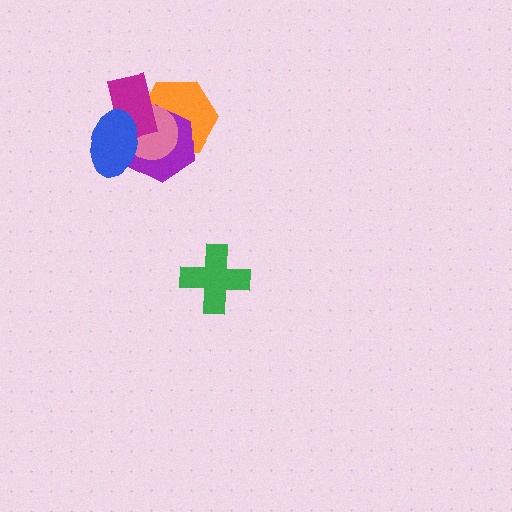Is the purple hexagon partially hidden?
Yes, it is partially covered by another shape.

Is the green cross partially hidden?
No, no other shape covers it.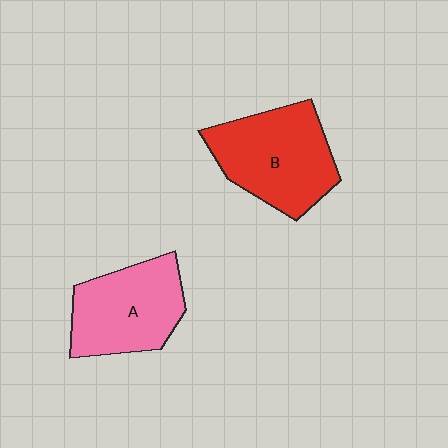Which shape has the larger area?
Shape B (red).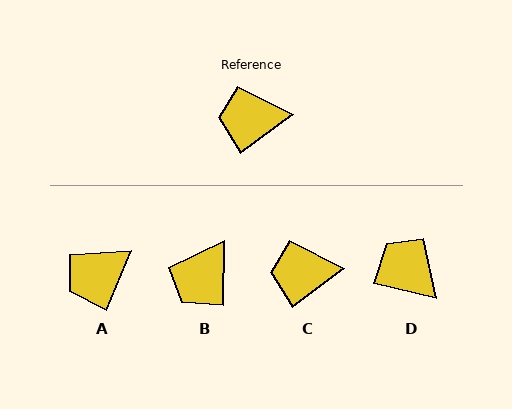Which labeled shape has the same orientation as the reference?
C.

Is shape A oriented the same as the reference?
No, it is off by about 30 degrees.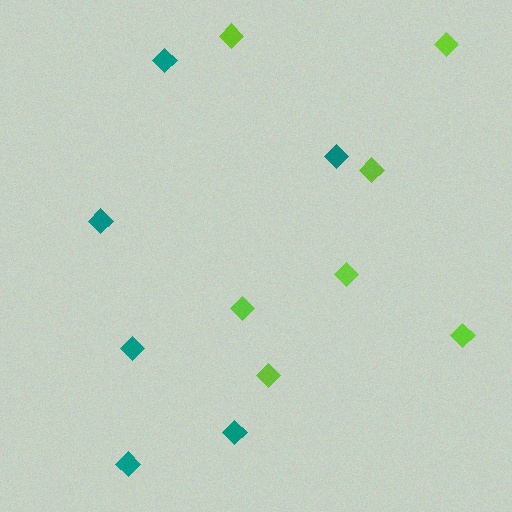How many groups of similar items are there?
There are 2 groups: one group of teal diamonds (6) and one group of lime diamonds (7).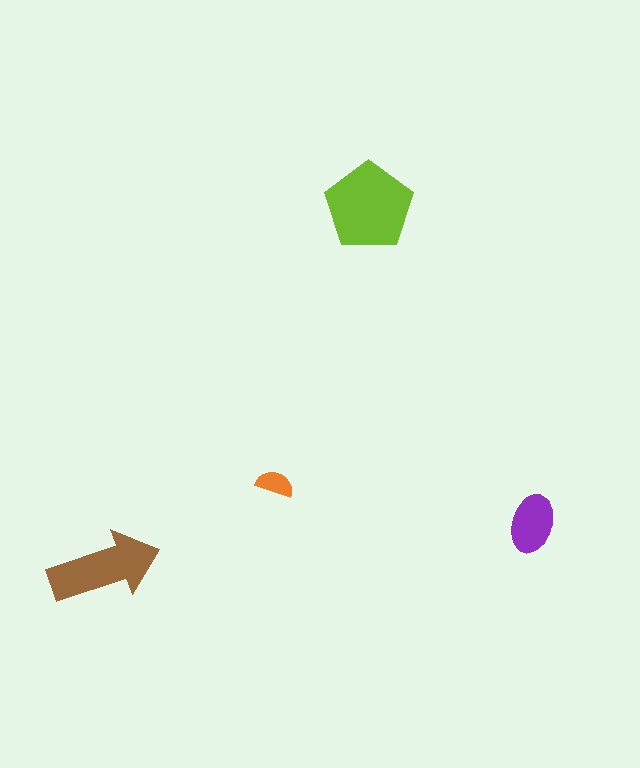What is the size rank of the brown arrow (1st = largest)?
2nd.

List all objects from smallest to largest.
The orange semicircle, the purple ellipse, the brown arrow, the lime pentagon.